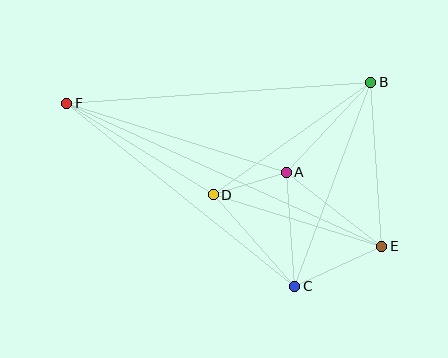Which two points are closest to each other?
Points A and D are closest to each other.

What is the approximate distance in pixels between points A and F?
The distance between A and F is approximately 230 pixels.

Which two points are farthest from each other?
Points E and F are farthest from each other.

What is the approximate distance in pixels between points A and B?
The distance between A and B is approximately 123 pixels.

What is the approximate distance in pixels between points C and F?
The distance between C and F is approximately 292 pixels.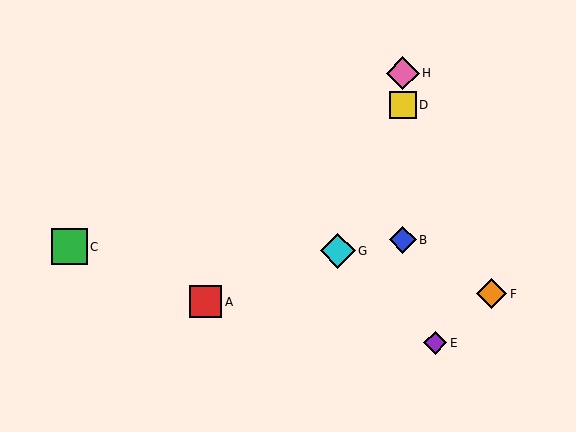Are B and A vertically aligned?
No, B is at x≈403 and A is at x≈206.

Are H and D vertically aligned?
Yes, both are at x≈403.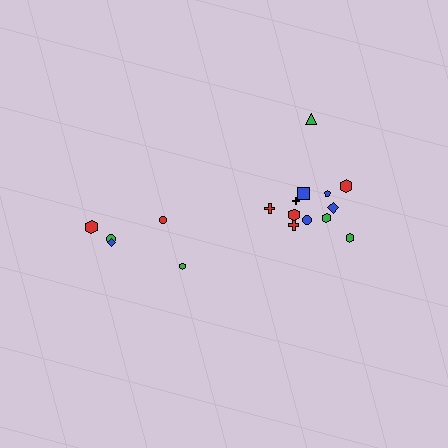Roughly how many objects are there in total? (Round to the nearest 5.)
Roughly 15 objects in total.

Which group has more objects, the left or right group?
The right group.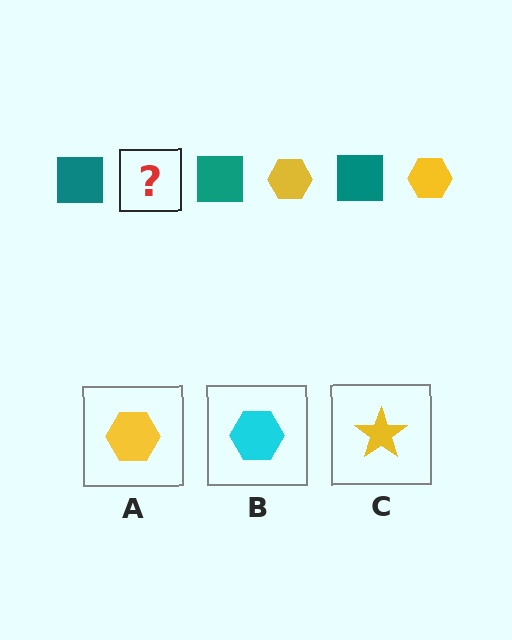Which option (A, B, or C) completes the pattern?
A.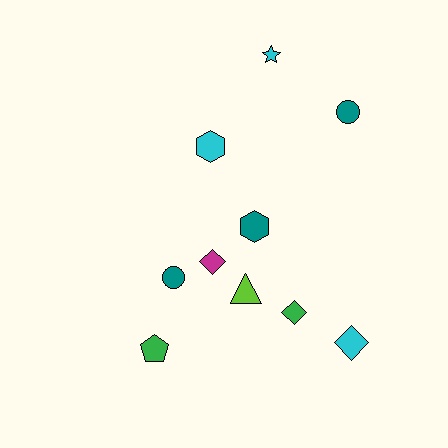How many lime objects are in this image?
There is 1 lime object.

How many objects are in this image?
There are 10 objects.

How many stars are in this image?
There is 1 star.